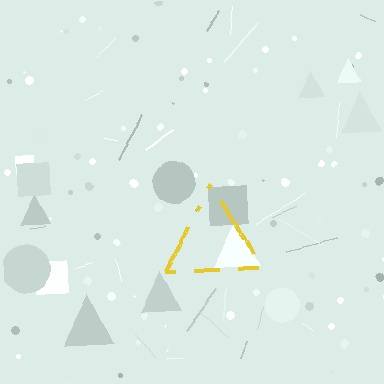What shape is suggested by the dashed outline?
The dashed outline suggests a triangle.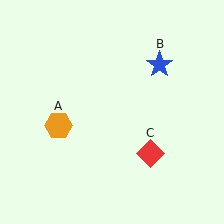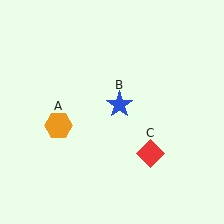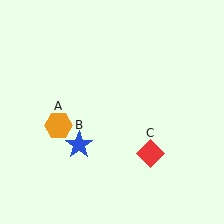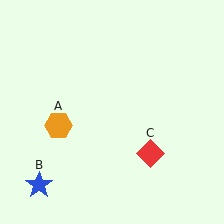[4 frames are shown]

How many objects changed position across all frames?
1 object changed position: blue star (object B).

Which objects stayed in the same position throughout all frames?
Orange hexagon (object A) and red diamond (object C) remained stationary.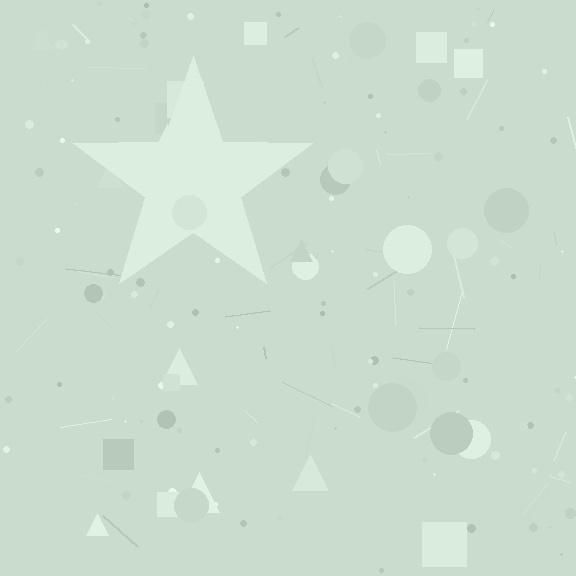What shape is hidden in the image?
A star is hidden in the image.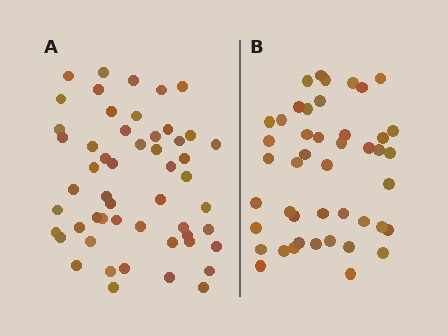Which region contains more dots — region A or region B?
Region A (the left region) has more dots.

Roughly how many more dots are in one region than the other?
Region A has roughly 8 or so more dots than region B.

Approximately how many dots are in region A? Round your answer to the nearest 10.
About 50 dots. (The exact count is 53, which rounds to 50.)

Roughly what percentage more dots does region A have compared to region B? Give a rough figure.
About 20% more.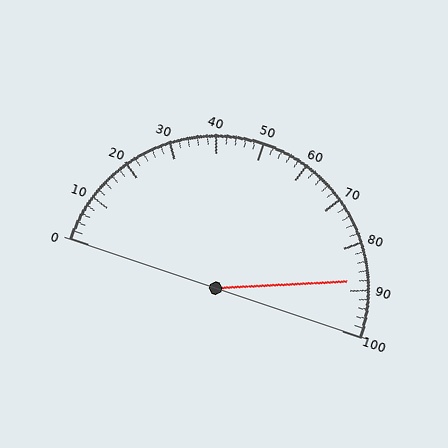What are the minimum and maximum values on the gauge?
The gauge ranges from 0 to 100.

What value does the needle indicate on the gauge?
The needle indicates approximately 88.